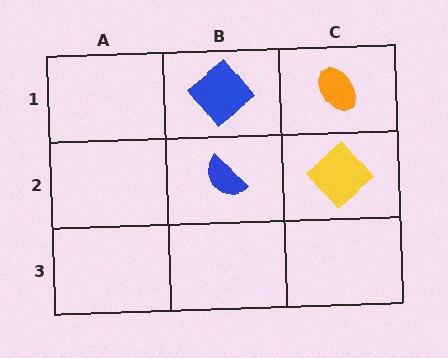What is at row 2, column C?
A yellow diamond.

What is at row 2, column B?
A blue semicircle.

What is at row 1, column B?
A blue diamond.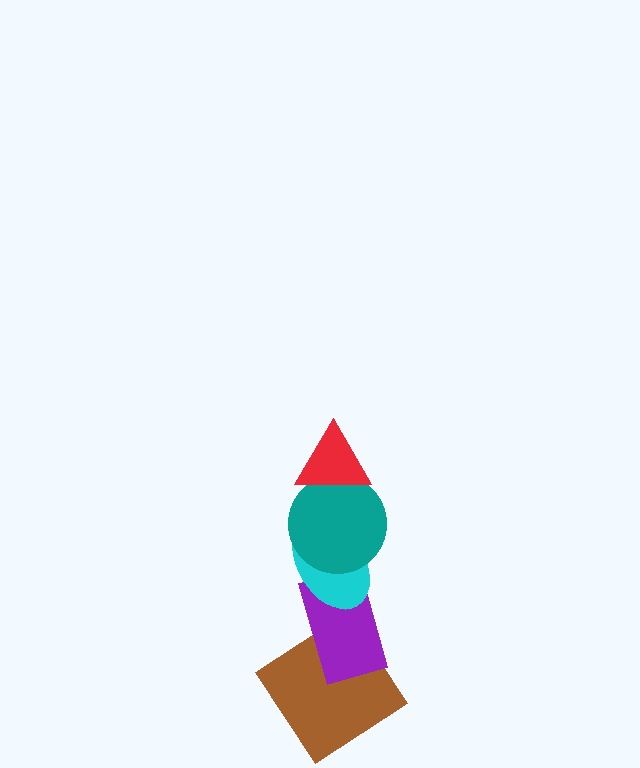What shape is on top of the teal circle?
The red triangle is on top of the teal circle.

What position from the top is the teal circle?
The teal circle is 2nd from the top.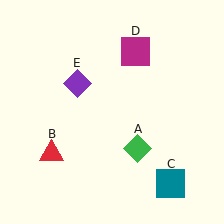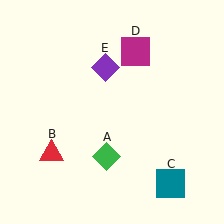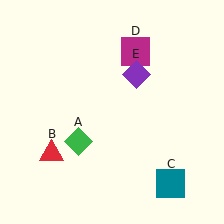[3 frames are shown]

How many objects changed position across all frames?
2 objects changed position: green diamond (object A), purple diamond (object E).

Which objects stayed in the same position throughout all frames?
Red triangle (object B) and teal square (object C) and magenta square (object D) remained stationary.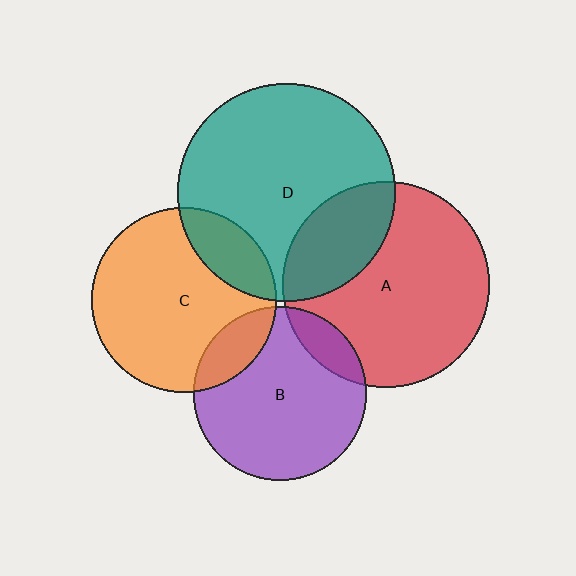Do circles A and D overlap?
Yes.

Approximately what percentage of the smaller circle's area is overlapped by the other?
Approximately 25%.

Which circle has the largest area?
Circle D (teal).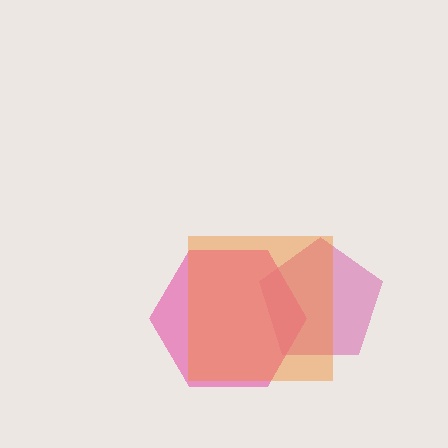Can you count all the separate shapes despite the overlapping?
Yes, there are 3 separate shapes.